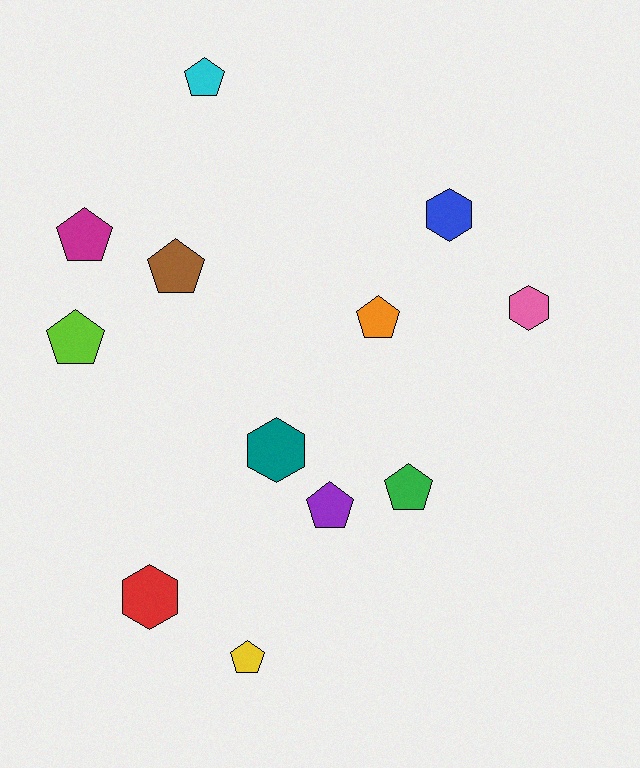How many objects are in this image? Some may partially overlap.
There are 12 objects.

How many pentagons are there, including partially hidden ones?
There are 8 pentagons.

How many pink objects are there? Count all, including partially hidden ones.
There is 1 pink object.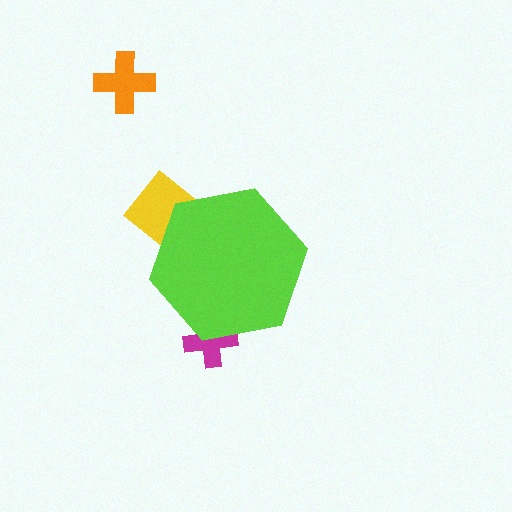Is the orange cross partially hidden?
No, the orange cross is fully visible.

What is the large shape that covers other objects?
A lime hexagon.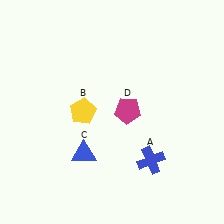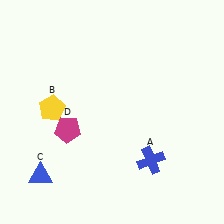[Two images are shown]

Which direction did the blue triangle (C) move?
The blue triangle (C) moved left.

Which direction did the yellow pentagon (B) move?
The yellow pentagon (B) moved left.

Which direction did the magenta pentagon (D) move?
The magenta pentagon (D) moved left.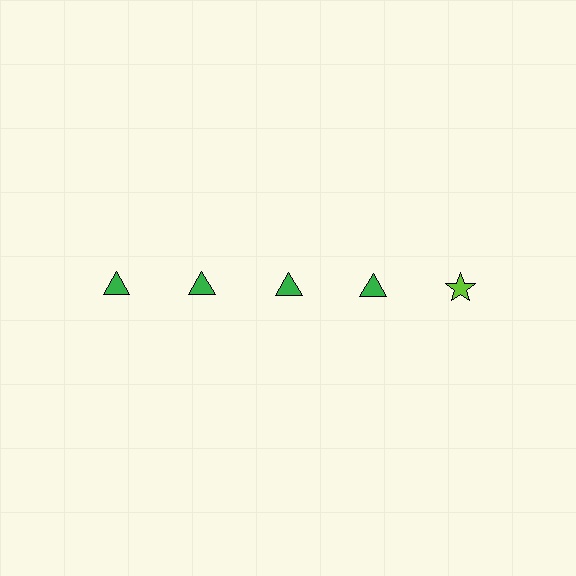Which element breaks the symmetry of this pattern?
The lime star in the top row, rightmost column breaks the symmetry. All other shapes are green triangles.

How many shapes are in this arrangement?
There are 5 shapes arranged in a grid pattern.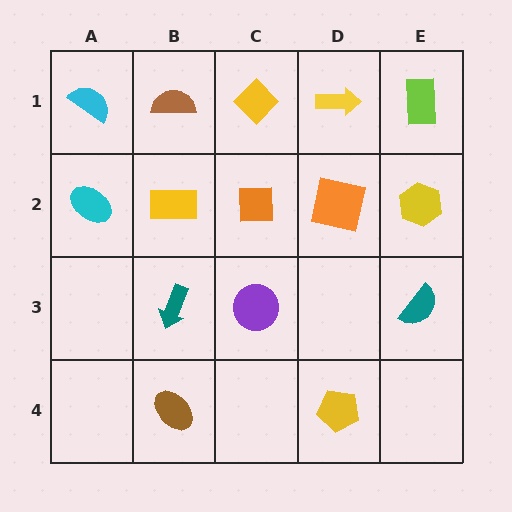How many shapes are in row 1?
5 shapes.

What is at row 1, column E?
A lime rectangle.